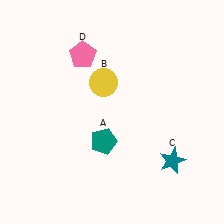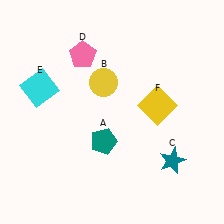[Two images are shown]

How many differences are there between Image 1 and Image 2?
There are 2 differences between the two images.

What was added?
A cyan square (E), a yellow square (F) were added in Image 2.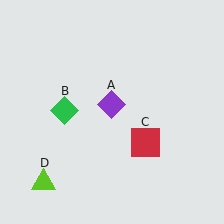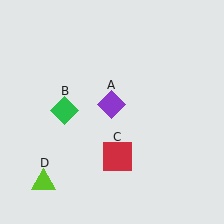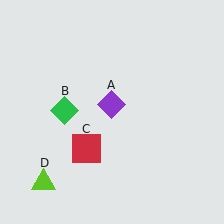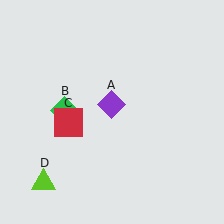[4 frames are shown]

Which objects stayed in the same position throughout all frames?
Purple diamond (object A) and green diamond (object B) and lime triangle (object D) remained stationary.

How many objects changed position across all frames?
1 object changed position: red square (object C).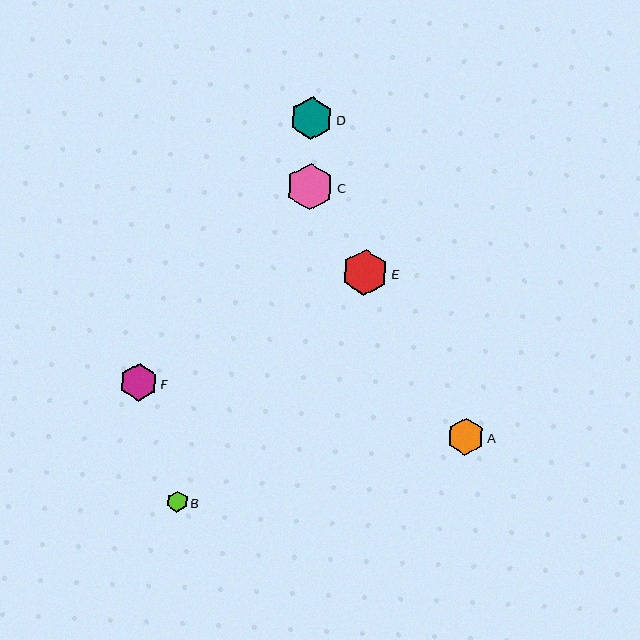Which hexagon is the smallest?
Hexagon B is the smallest with a size of approximately 21 pixels.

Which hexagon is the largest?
Hexagon C is the largest with a size of approximately 47 pixels.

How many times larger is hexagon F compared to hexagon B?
Hexagon F is approximately 1.8 times the size of hexagon B.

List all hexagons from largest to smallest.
From largest to smallest: C, E, D, F, A, B.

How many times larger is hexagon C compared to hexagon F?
Hexagon C is approximately 1.3 times the size of hexagon F.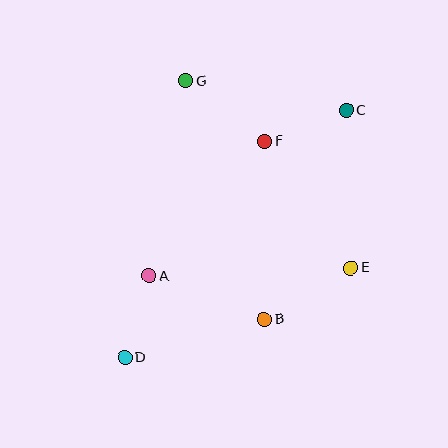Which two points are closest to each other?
Points A and D are closest to each other.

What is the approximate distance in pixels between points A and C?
The distance between A and C is approximately 257 pixels.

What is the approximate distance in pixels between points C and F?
The distance between C and F is approximately 87 pixels.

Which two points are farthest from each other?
Points C and D are farthest from each other.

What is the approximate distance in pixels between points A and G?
The distance between A and G is approximately 199 pixels.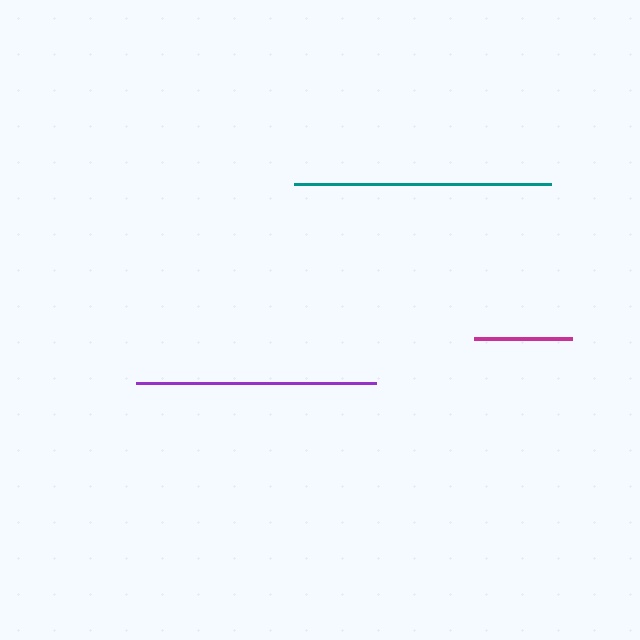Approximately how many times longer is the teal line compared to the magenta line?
The teal line is approximately 2.6 times the length of the magenta line.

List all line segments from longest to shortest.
From longest to shortest: teal, purple, magenta.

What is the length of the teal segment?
The teal segment is approximately 256 pixels long.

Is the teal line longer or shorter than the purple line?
The teal line is longer than the purple line.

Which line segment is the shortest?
The magenta line is the shortest at approximately 99 pixels.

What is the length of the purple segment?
The purple segment is approximately 240 pixels long.